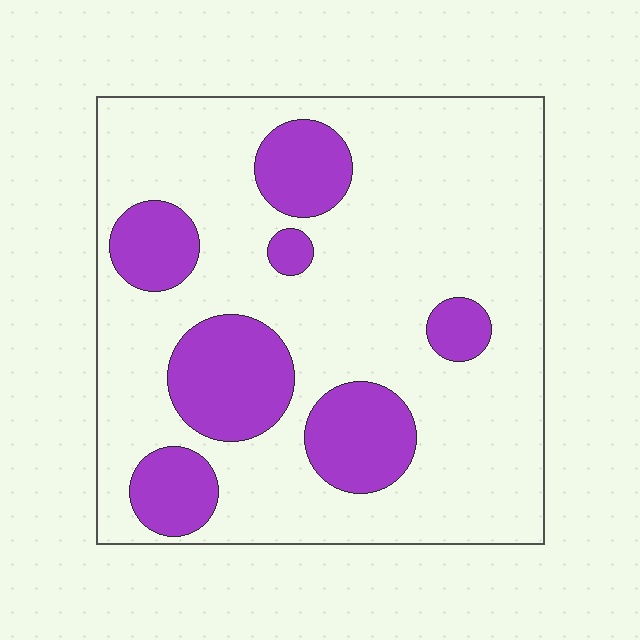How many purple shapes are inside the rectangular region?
7.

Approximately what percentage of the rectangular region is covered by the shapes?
Approximately 25%.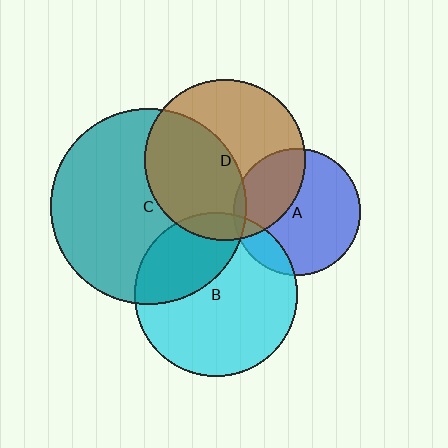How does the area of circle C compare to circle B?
Approximately 1.4 times.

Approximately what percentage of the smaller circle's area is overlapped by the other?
Approximately 10%.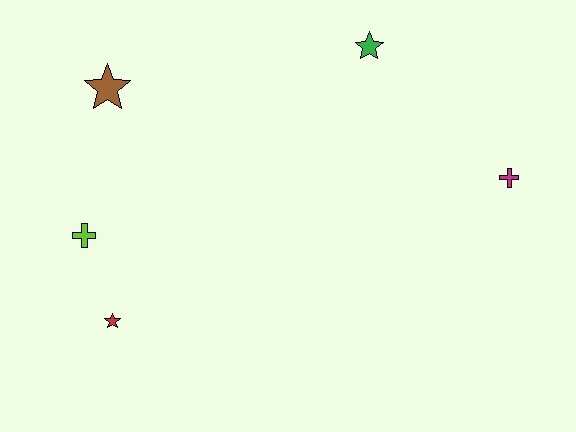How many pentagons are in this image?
There are no pentagons.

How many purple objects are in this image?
There are no purple objects.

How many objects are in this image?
There are 5 objects.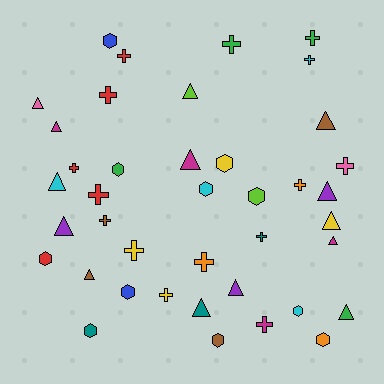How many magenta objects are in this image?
There are 4 magenta objects.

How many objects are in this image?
There are 40 objects.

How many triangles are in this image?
There are 14 triangles.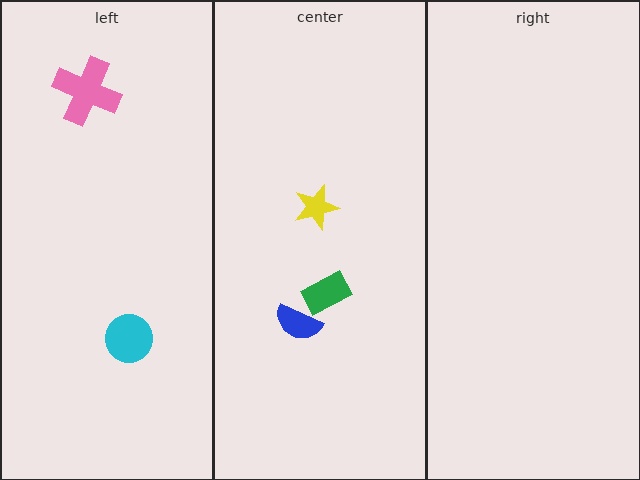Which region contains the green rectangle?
The center region.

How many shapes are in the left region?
2.